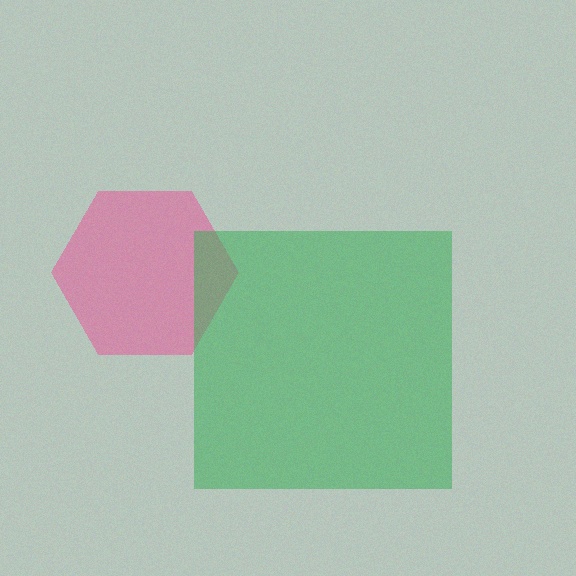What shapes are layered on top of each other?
The layered shapes are: a pink hexagon, a green square.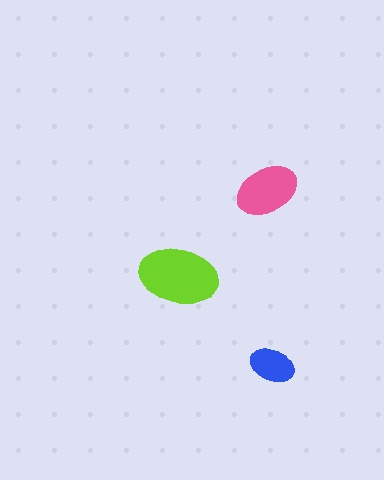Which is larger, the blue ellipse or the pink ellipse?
The pink one.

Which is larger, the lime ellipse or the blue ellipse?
The lime one.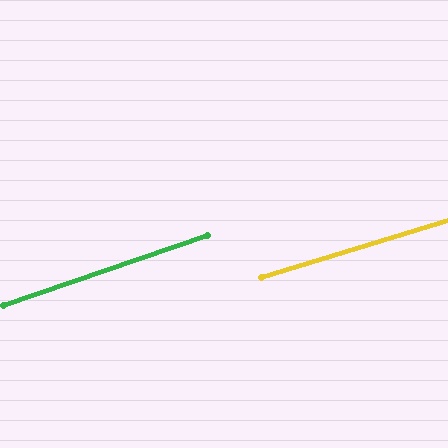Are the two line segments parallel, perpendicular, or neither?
Parallel — their directions differ by only 2.0°.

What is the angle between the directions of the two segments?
Approximately 2 degrees.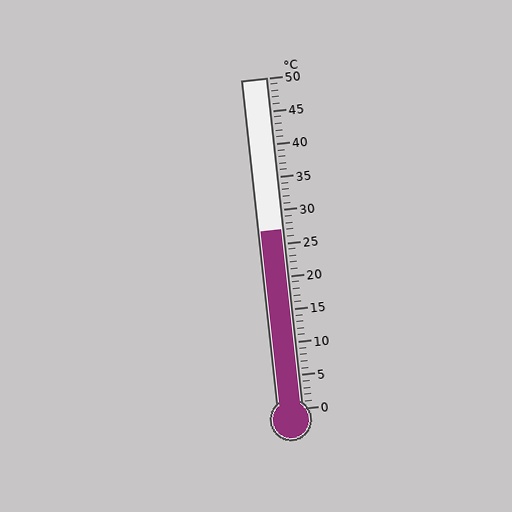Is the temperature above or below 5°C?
The temperature is above 5°C.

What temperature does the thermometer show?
The thermometer shows approximately 27°C.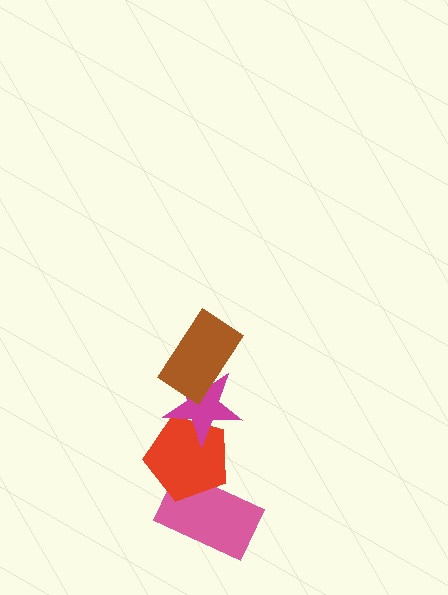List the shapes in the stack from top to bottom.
From top to bottom: the brown rectangle, the magenta star, the red pentagon, the pink rectangle.